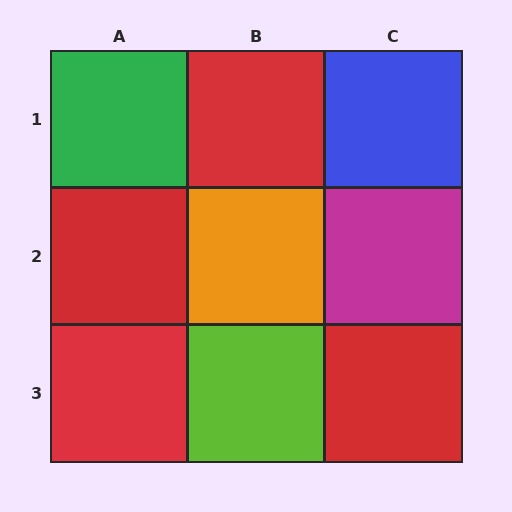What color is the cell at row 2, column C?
Magenta.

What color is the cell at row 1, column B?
Red.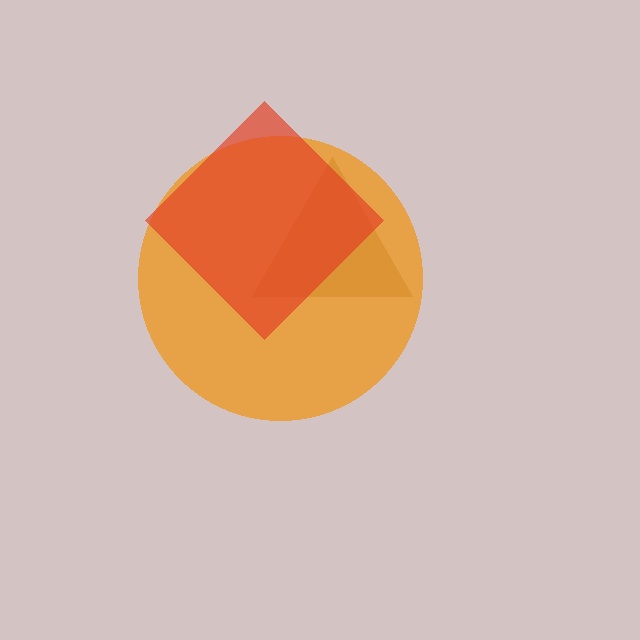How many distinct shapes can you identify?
There are 3 distinct shapes: a brown triangle, an orange circle, a red diamond.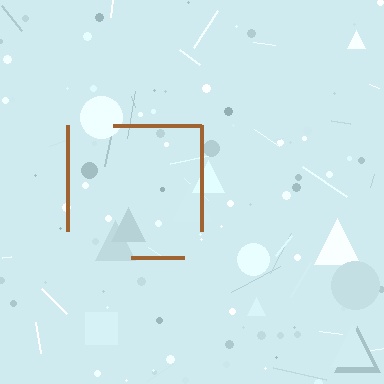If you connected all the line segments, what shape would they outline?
They would outline a square.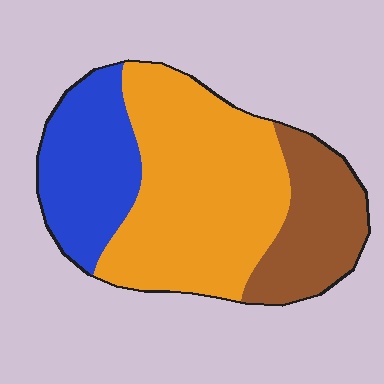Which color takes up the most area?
Orange, at roughly 50%.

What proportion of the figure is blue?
Blue takes up between a quarter and a half of the figure.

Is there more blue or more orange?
Orange.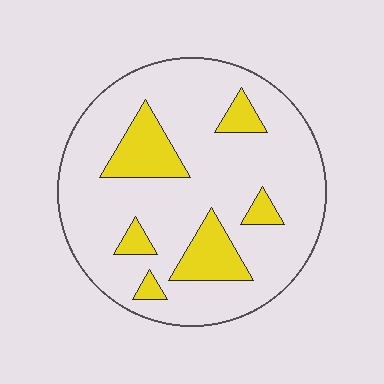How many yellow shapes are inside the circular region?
6.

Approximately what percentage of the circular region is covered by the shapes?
Approximately 20%.